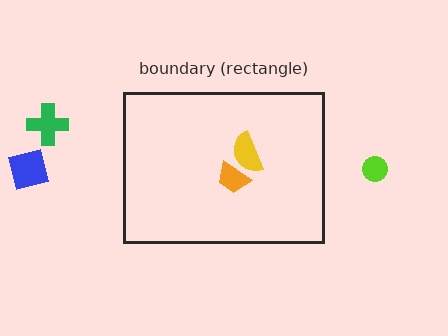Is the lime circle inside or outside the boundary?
Outside.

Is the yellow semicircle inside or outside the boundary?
Inside.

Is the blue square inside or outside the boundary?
Outside.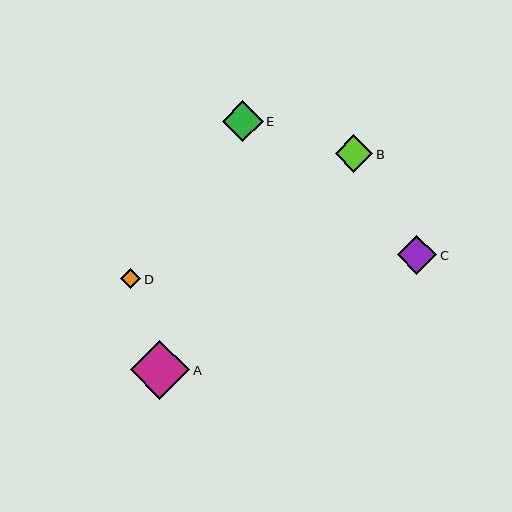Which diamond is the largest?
Diamond A is the largest with a size of approximately 59 pixels.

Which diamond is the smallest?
Diamond D is the smallest with a size of approximately 20 pixels.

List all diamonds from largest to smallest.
From largest to smallest: A, E, C, B, D.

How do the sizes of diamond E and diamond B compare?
Diamond E and diamond B are approximately the same size.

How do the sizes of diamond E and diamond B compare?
Diamond E and diamond B are approximately the same size.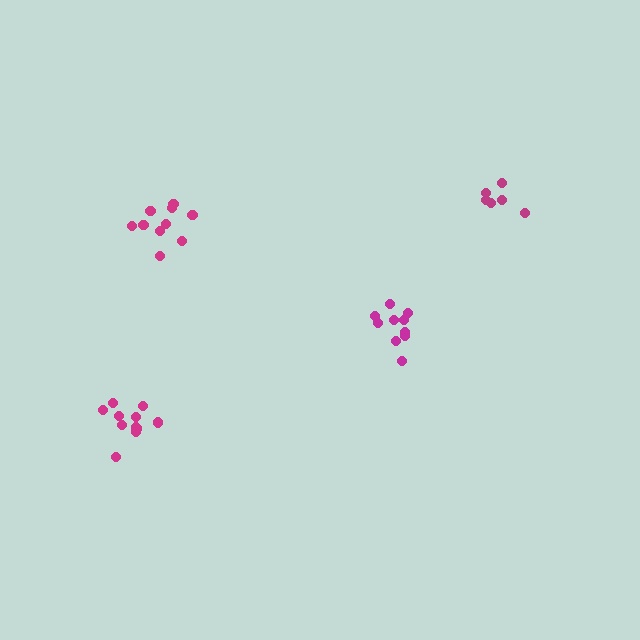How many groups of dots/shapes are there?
There are 4 groups.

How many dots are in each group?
Group 1: 11 dots, Group 2: 10 dots, Group 3: 6 dots, Group 4: 11 dots (38 total).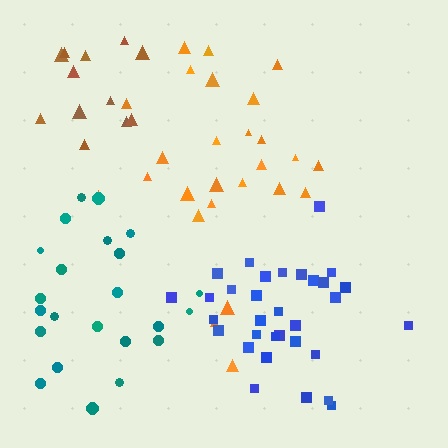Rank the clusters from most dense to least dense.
blue, brown, teal, orange.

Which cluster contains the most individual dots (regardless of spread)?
Blue (33).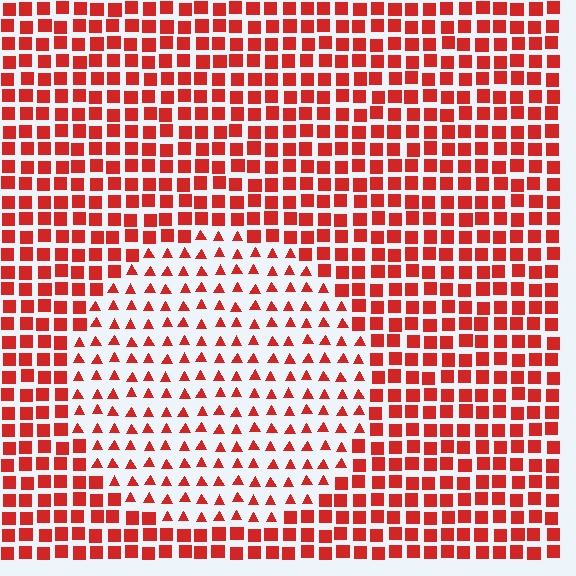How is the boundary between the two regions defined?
The boundary is defined by a change in element shape: triangles inside vs. squares outside. All elements share the same color and spacing.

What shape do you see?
I see a circle.